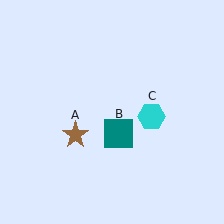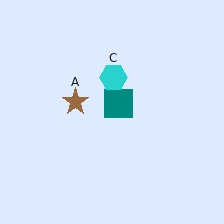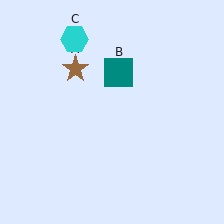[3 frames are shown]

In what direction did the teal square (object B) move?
The teal square (object B) moved up.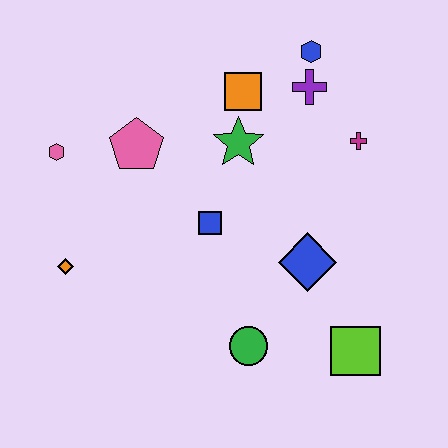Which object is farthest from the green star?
The lime square is farthest from the green star.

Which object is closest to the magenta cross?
The purple cross is closest to the magenta cross.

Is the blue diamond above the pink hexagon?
No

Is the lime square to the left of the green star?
No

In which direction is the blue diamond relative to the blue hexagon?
The blue diamond is below the blue hexagon.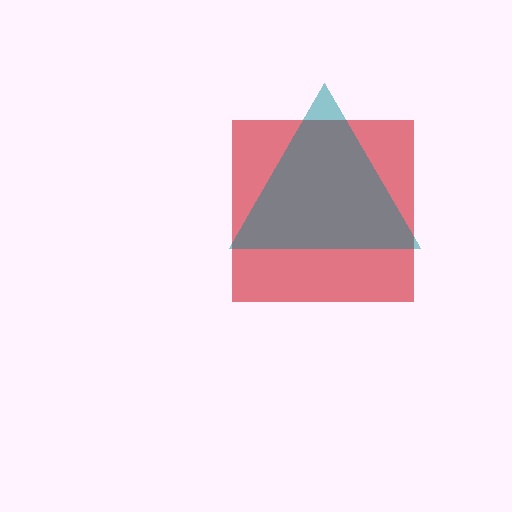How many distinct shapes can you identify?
There are 2 distinct shapes: a red square, a teal triangle.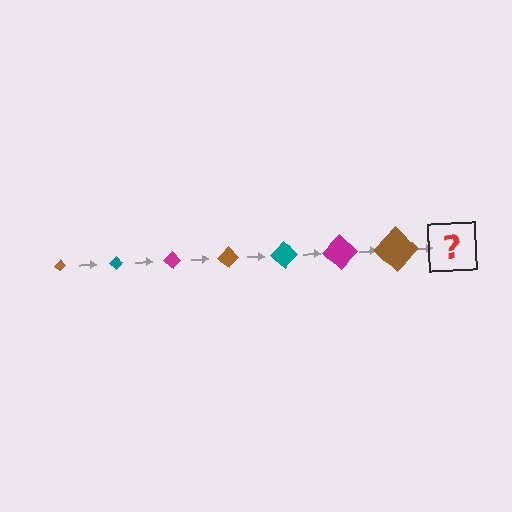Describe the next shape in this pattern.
It should be a teal diamond, larger than the previous one.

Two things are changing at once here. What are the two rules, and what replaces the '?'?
The two rules are that the diamond grows larger each step and the color cycles through brown, teal, and magenta. The '?' should be a teal diamond, larger than the previous one.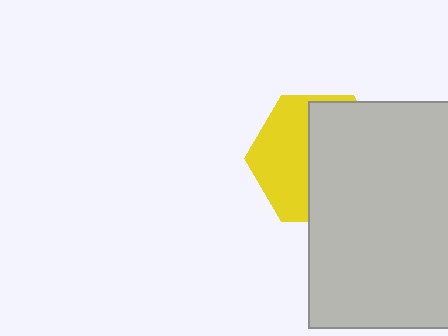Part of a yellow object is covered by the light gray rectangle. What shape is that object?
It is a hexagon.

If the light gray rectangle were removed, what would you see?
You would see the complete yellow hexagon.